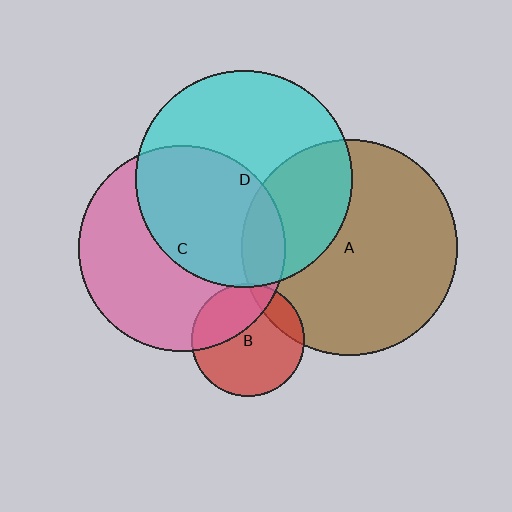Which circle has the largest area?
Circle D (cyan).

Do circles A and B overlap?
Yes.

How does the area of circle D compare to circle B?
Approximately 3.7 times.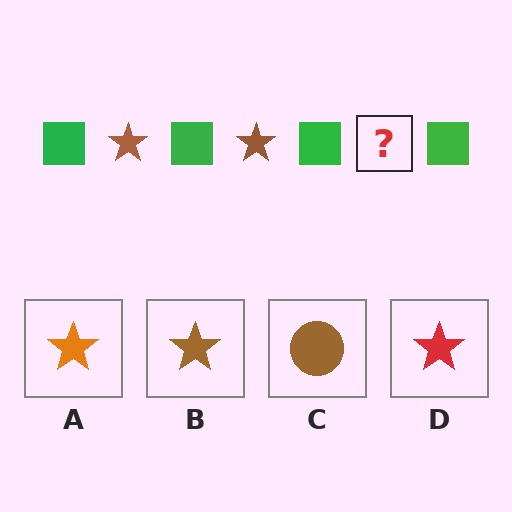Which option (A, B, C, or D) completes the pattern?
B.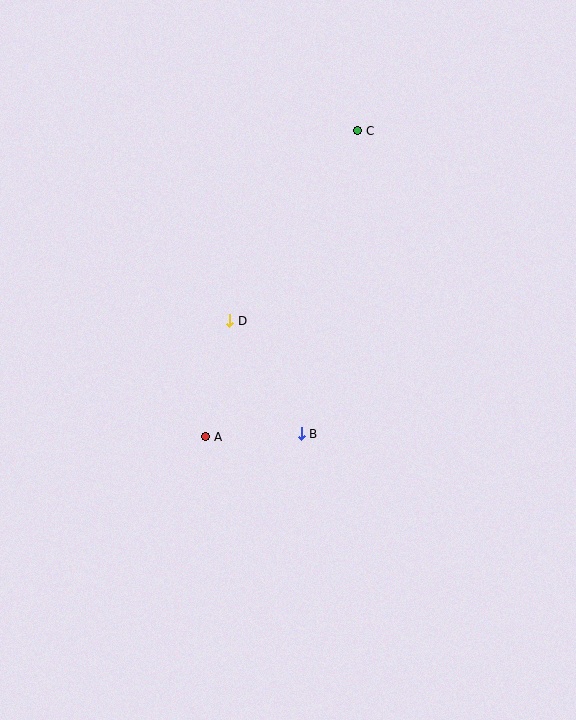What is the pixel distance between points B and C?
The distance between B and C is 308 pixels.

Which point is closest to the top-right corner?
Point C is closest to the top-right corner.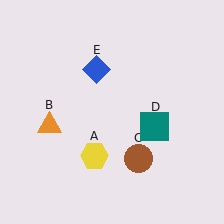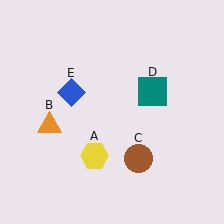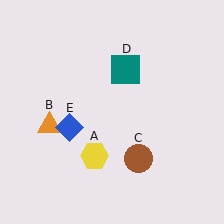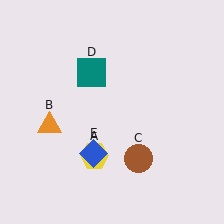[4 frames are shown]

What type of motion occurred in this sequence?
The teal square (object D), blue diamond (object E) rotated counterclockwise around the center of the scene.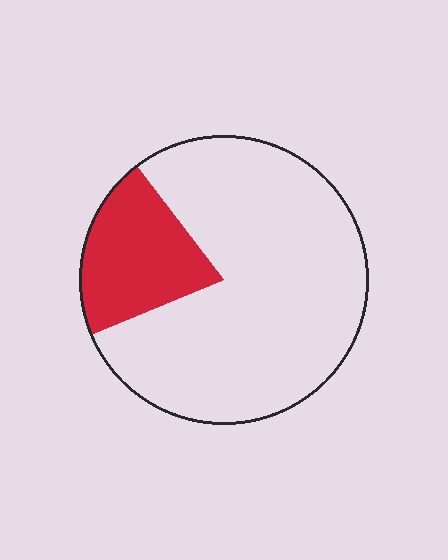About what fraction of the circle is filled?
About one fifth (1/5).